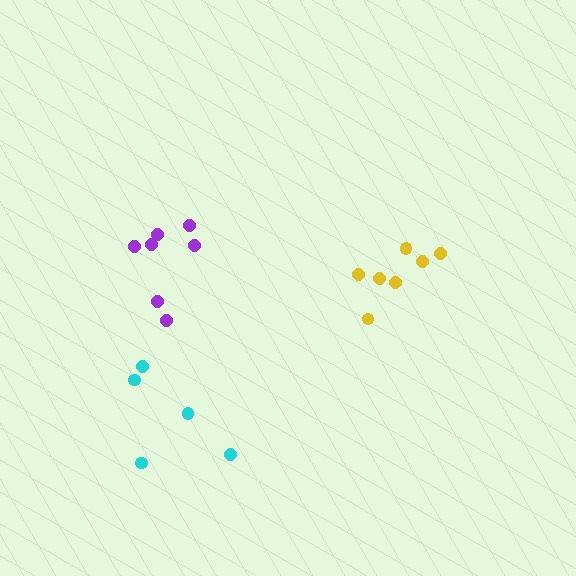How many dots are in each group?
Group 1: 7 dots, Group 2: 7 dots, Group 3: 5 dots (19 total).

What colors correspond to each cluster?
The clusters are colored: purple, yellow, cyan.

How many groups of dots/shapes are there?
There are 3 groups.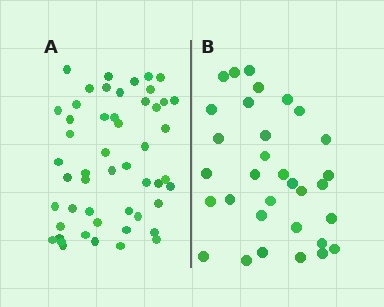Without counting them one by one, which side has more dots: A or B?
Region A (the left region) has more dots.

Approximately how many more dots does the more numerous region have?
Region A has approximately 20 more dots than region B.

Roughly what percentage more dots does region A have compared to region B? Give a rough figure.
About 60% more.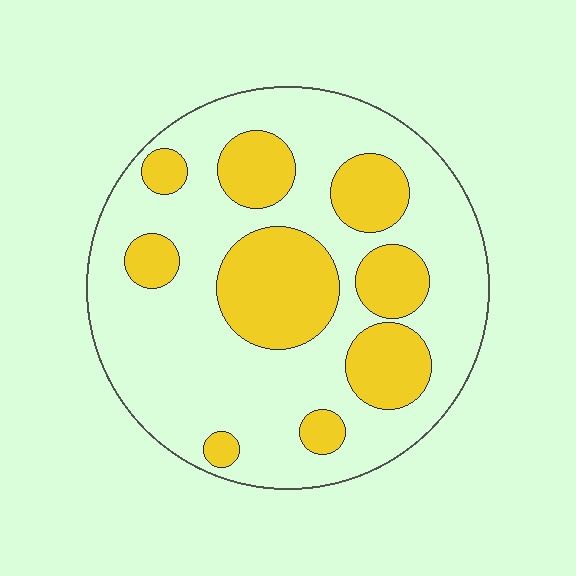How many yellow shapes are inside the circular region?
9.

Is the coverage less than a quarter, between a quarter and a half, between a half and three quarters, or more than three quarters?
Between a quarter and a half.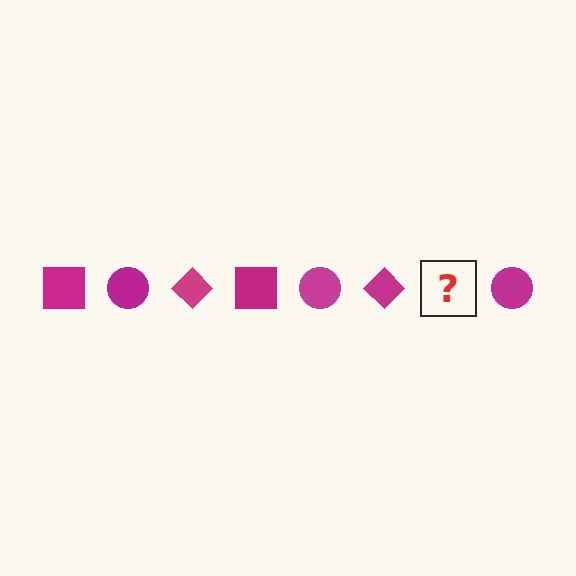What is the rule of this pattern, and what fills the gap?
The rule is that the pattern cycles through square, circle, diamond shapes in magenta. The gap should be filled with a magenta square.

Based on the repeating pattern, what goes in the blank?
The blank should be a magenta square.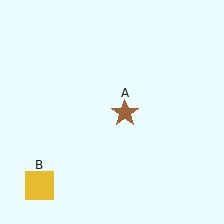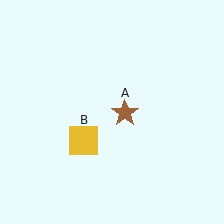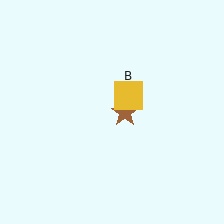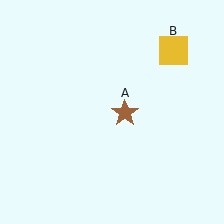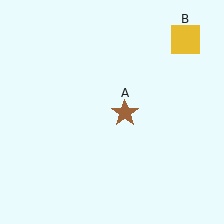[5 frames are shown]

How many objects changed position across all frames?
1 object changed position: yellow square (object B).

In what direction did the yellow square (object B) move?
The yellow square (object B) moved up and to the right.